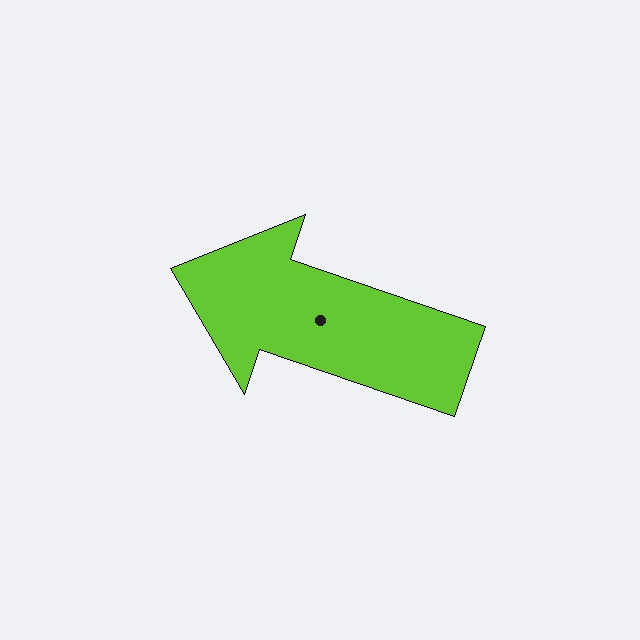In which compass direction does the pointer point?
West.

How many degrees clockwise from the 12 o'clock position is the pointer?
Approximately 289 degrees.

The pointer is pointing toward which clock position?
Roughly 10 o'clock.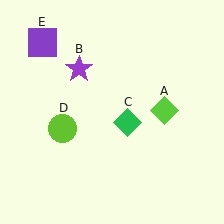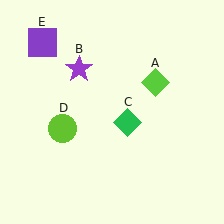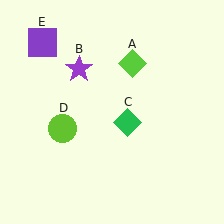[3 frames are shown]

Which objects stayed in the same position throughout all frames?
Purple star (object B) and green diamond (object C) and lime circle (object D) and purple square (object E) remained stationary.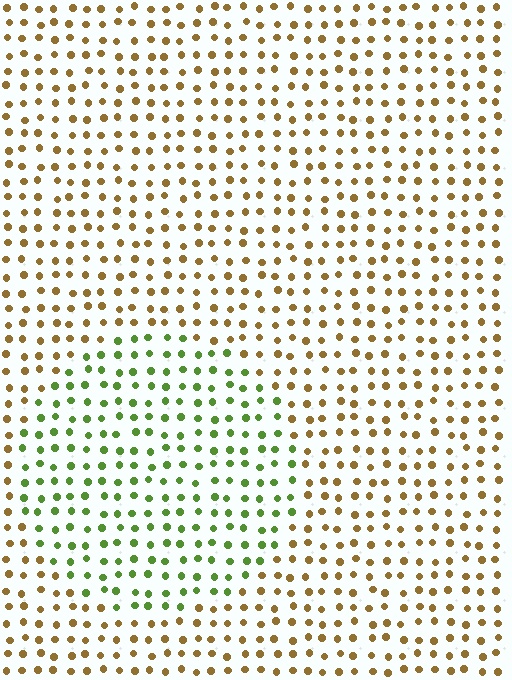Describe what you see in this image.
The image is filled with small brown elements in a uniform arrangement. A circle-shaped region is visible where the elements are tinted to a slightly different hue, forming a subtle color boundary.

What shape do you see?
I see a circle.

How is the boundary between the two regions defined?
The boundary is defined purely by a slight shift in hue (about 60 degrees). Spacing, size, and orientation are identical on both sides.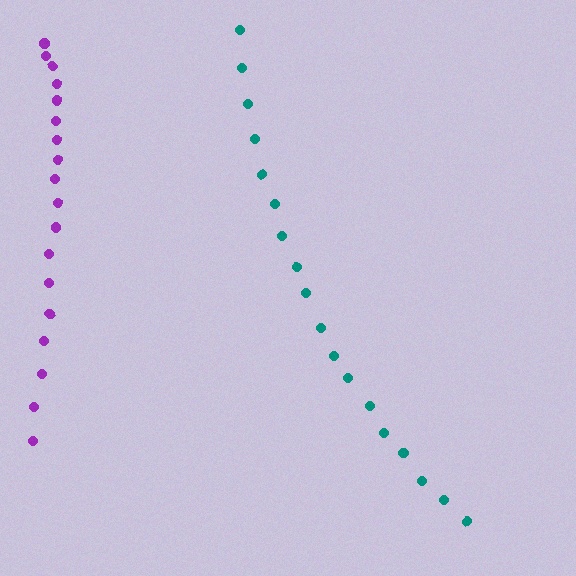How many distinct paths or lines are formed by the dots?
There are 2 distinct paths.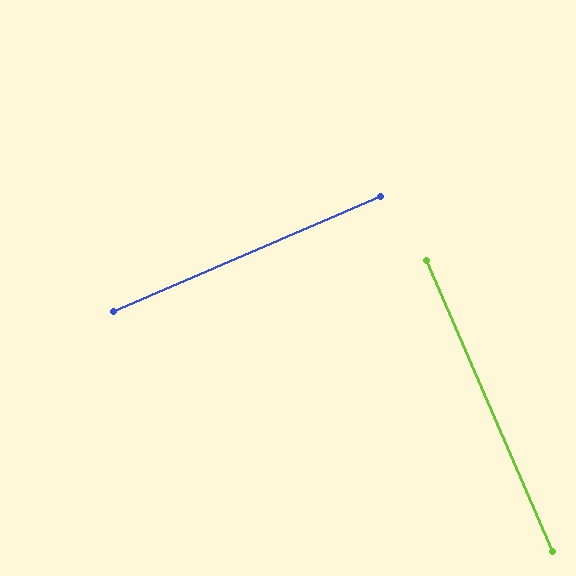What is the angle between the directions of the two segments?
Approximately 90 degrees.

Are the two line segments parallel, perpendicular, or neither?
Perpendicular — they meet at approximately 90°.